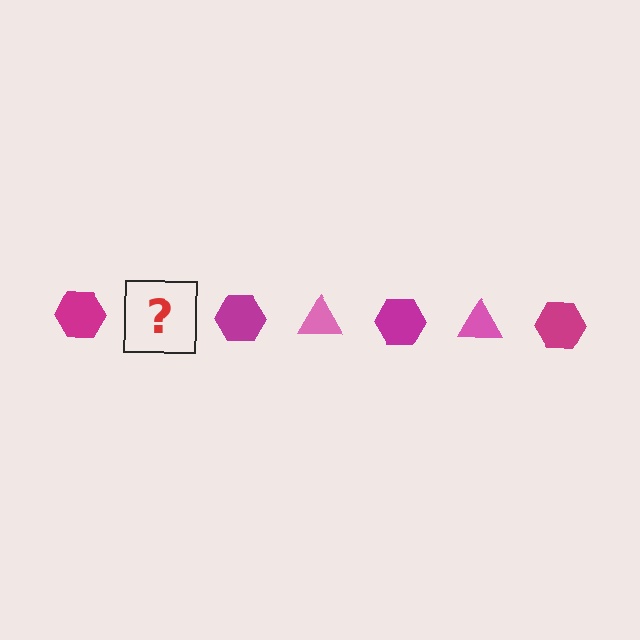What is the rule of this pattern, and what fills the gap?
The rule is that the pattern alternates between magenta hexagon and pink triangle. The gap should be filled with a pink triangle.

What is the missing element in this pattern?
The missing element is a pink triangle.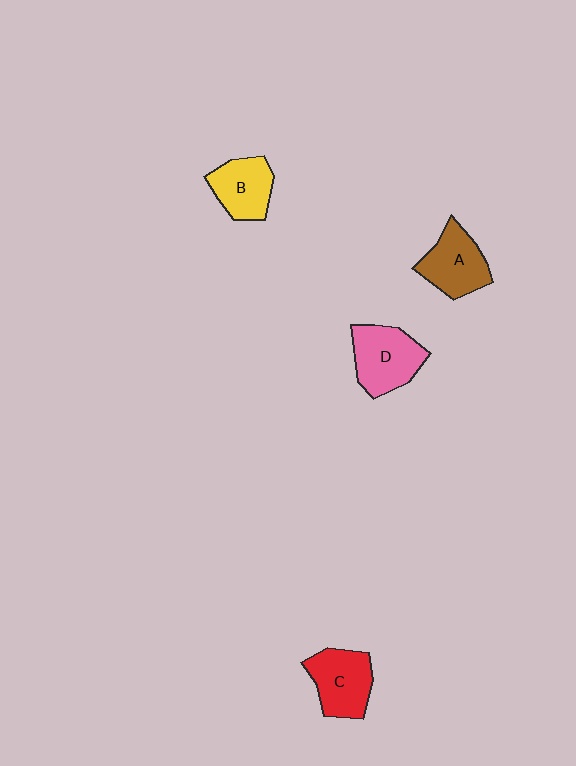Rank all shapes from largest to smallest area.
From largest to smallest: D (pink), C (red), A (brown), B (yellow).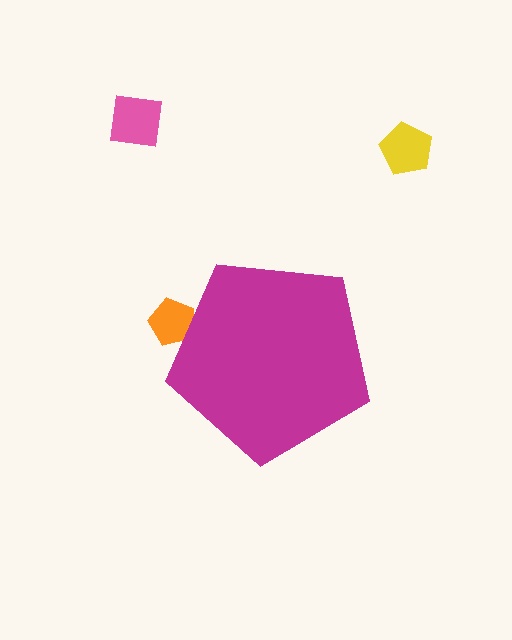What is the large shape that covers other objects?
A magenta pentagon.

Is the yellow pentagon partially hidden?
No, the yellow pentagon is fully visible.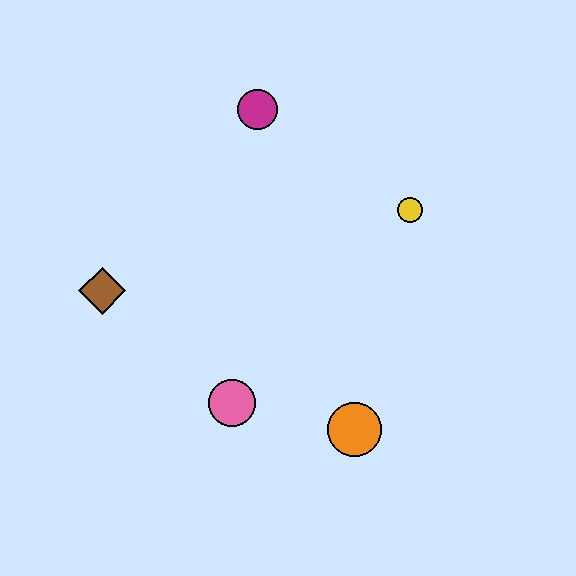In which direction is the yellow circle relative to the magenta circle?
The yellow circle is to the right of the magenta circle.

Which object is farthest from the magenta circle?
The orange circle is farthest from the magenta circle.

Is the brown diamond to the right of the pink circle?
No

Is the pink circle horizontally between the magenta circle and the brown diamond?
Yes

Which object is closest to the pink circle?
The orange circle is closest to the pink circle.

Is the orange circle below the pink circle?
Yes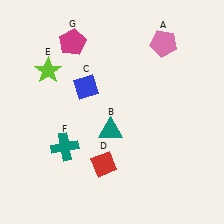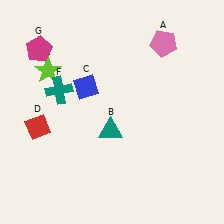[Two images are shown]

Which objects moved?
The objects that moved are: the red diamond (D), the teal cross (F), the magenta pentagon (G).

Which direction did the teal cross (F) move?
The teal cross (F) moved up.